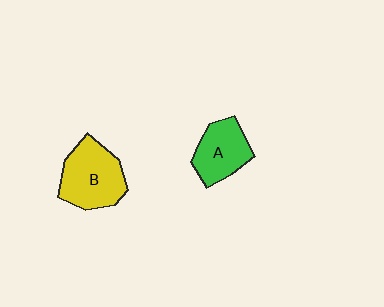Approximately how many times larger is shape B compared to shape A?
Approximately 1.3 times.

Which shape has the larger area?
Shape B (yellow).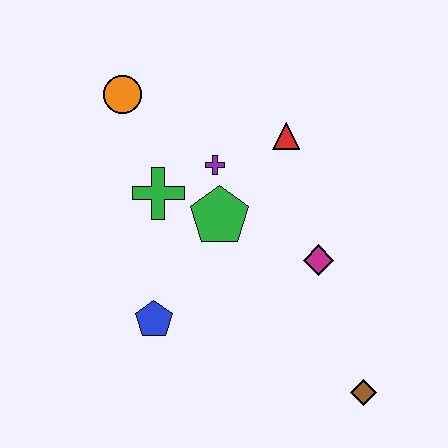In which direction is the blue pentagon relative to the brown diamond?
The blue pentagon is to the left of the brown diamond.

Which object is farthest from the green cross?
The brown diamond is farthest from the green cross.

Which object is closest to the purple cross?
The green pentagon is closest to the purple cross.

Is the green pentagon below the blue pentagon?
No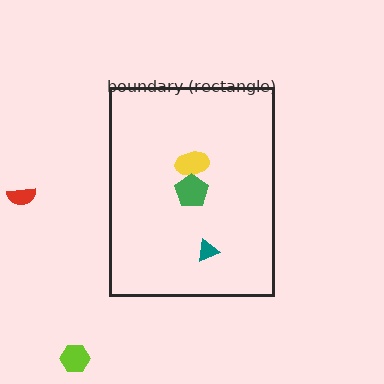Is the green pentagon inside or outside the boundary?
Inside.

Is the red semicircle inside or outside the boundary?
Outside.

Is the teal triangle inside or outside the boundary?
Inside.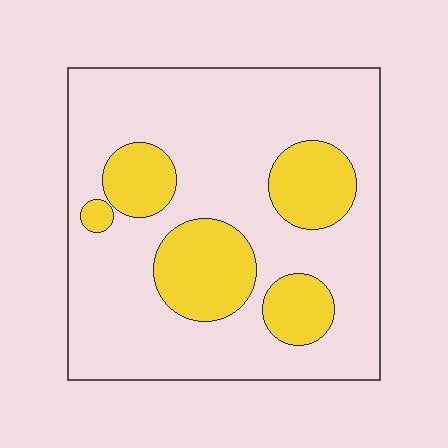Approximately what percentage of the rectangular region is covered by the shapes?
Approximately 25%.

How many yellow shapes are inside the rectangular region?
5.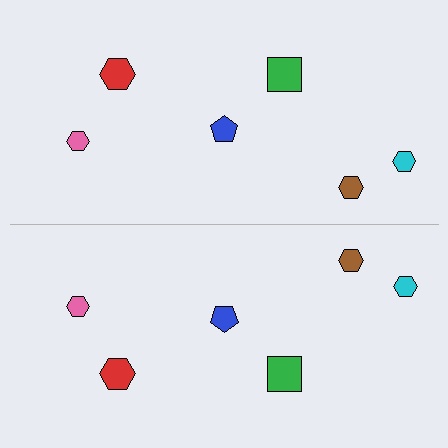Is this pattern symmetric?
Yes, this pattern has bilateral (reflection) symmetry.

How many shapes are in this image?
There are 12 shapes in this image.